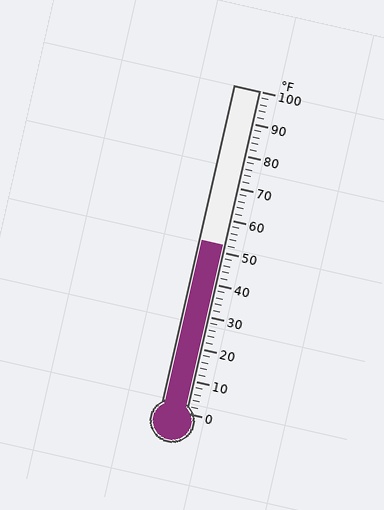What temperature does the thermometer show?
The thermometer shows approximately 52°F.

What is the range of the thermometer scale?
The thermometer scale ranges from 0°F to 100°F.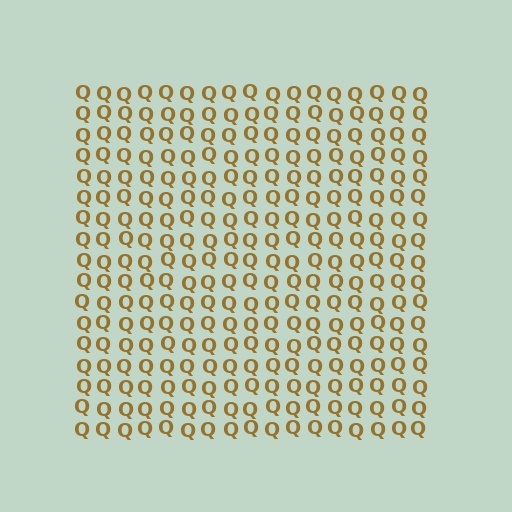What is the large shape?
The large shape is a square.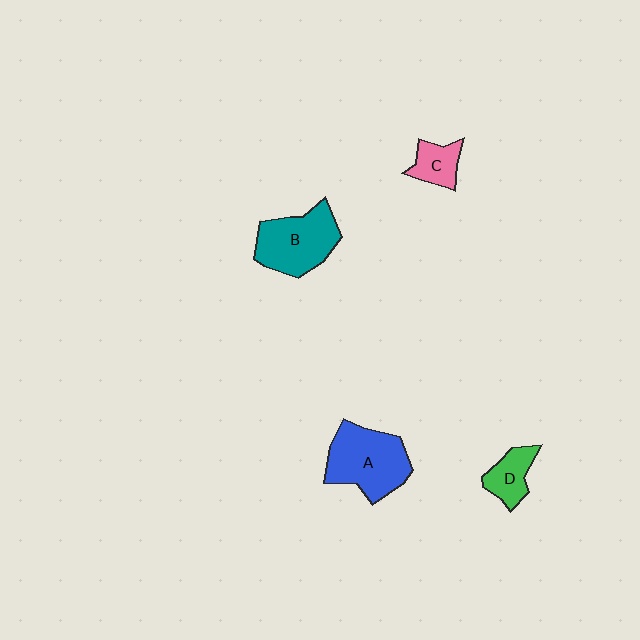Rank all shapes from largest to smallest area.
From largest to smallest: A (blue), B (teal), D (green), C (pink).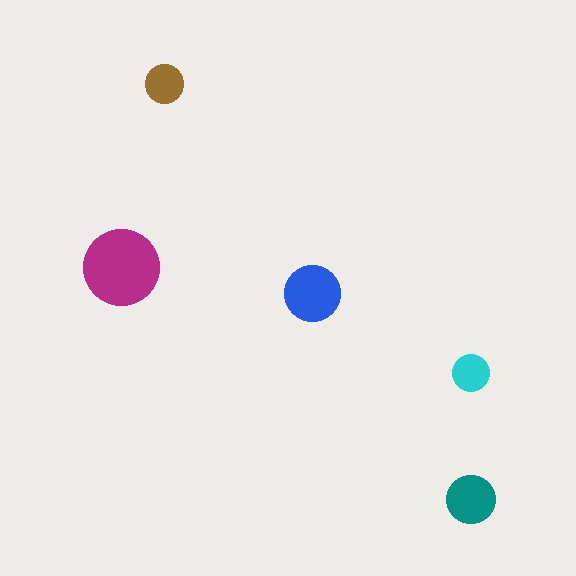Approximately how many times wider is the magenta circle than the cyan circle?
About 2 times wider.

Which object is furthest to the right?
The cyan circle is rightmost.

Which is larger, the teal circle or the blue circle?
The blue one.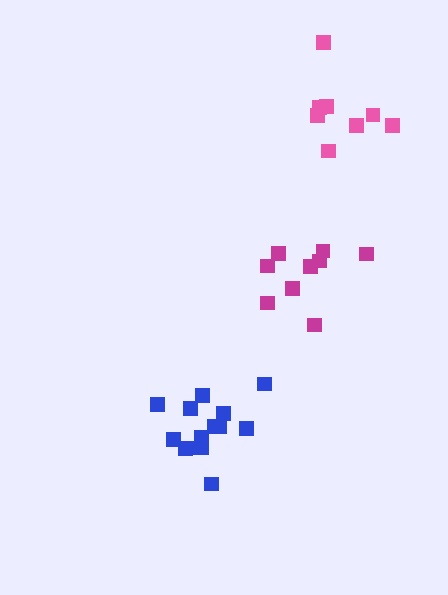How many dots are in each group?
Group 1: 14 dots, Group 2: 10 dots, Group 3: 8 dots (32 total).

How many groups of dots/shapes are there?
There are 3 groups.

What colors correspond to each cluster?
The clusters are colored: blue, magenta, pink.